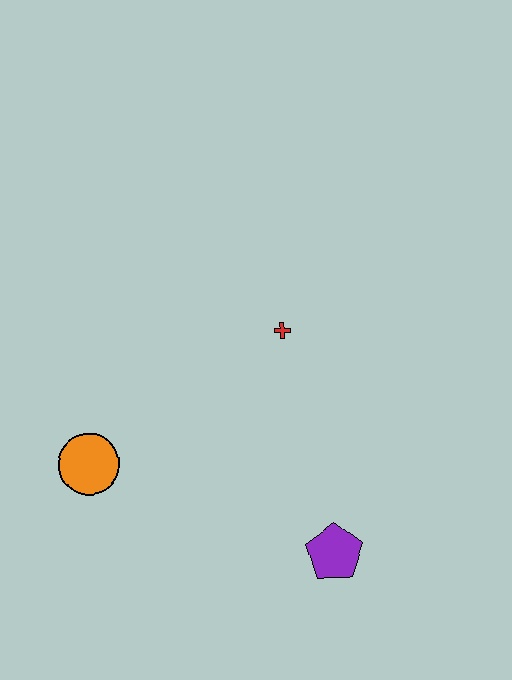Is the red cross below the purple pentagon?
No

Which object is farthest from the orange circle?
The purple pentagon is farthest from the orange circle.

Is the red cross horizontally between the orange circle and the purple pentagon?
Yes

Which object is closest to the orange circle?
The red cross is closest to the orange circle.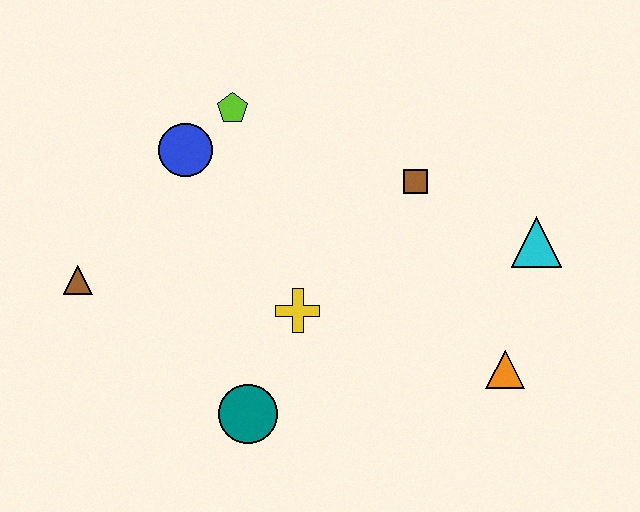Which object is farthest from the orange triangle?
The brown triangle is farthest from the orange triangle.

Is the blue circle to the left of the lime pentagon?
Yes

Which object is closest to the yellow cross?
The teal circle is closest to the yellow cross.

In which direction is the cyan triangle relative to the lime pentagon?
The cyan triangle is to the right of the lime pentagon.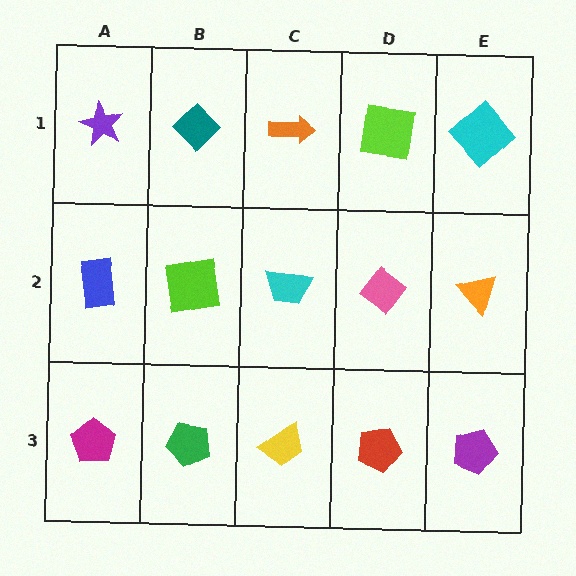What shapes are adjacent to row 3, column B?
A lime square (row 2, column B), a magenta pentagon (row 3, column A), a yellow trapezoid (row 3, column C).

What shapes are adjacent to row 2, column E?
A cyan diamond (row 1, column E), a purple pentagon (row 3, column E), a pink diamond (row 2, column D).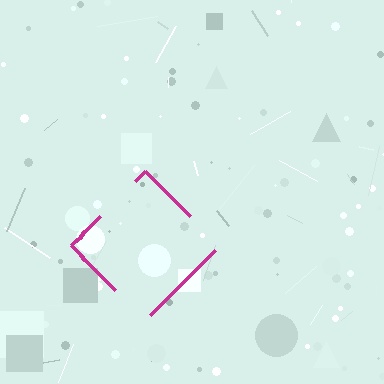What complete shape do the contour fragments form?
The contour fragments form a diamond.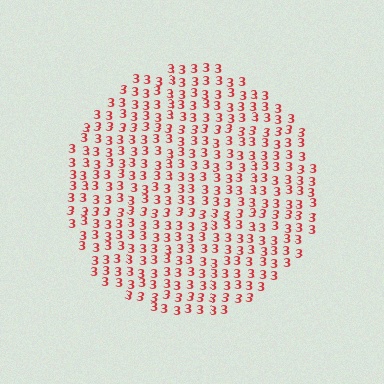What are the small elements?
The small elements are digit 3's.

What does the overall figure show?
The overall figure shows a circle.